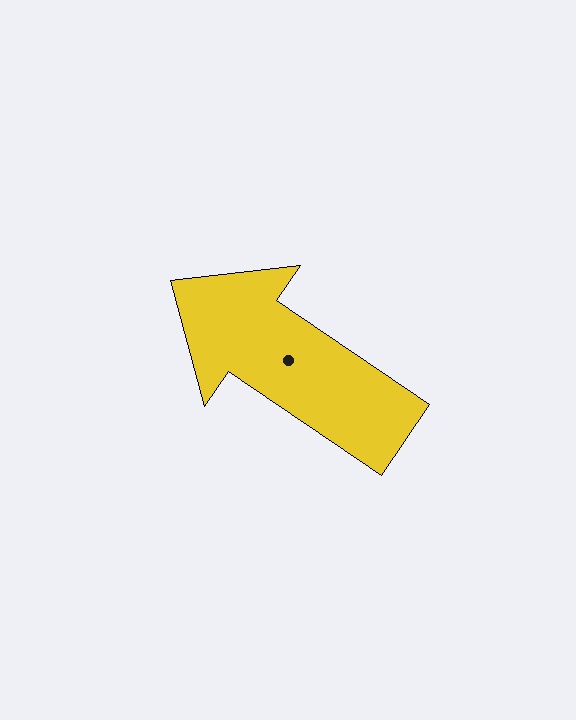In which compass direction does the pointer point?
Northwest.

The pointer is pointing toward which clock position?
Roughly 10 o'clock.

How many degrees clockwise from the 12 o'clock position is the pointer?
Approximately 304 degrees.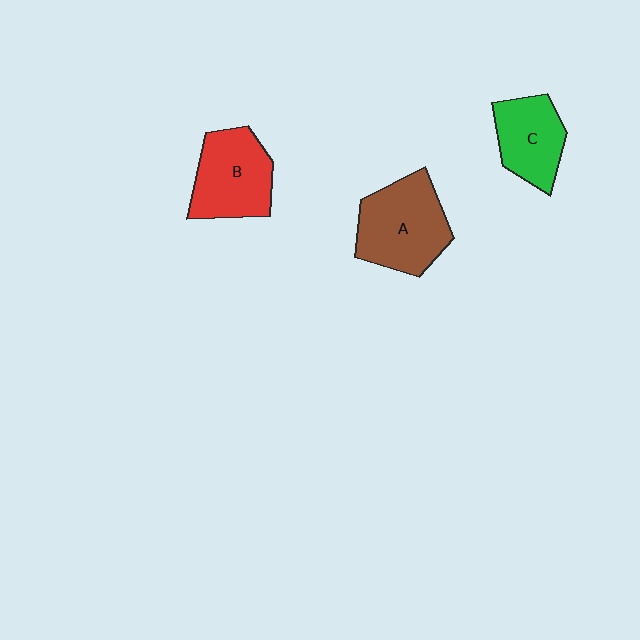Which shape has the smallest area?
Shape C (green).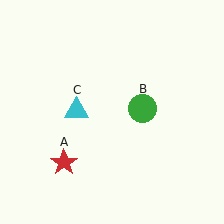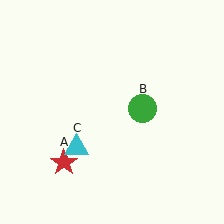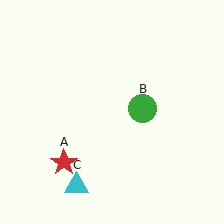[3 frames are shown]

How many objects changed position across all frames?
1 object changed position: cyan triangle (object C).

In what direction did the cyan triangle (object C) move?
The cyan triangle (object C) moved down.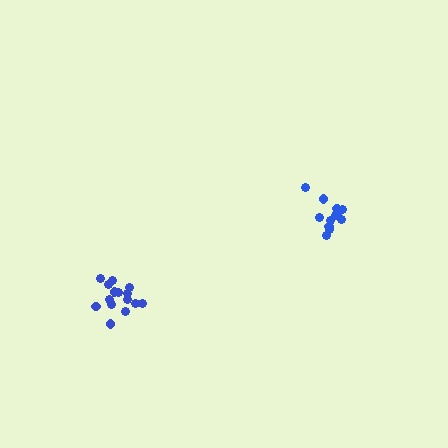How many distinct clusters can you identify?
There are 2 distinct clusters.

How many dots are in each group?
Group 1: 15 dots, Group 2: 14 dots (29 total).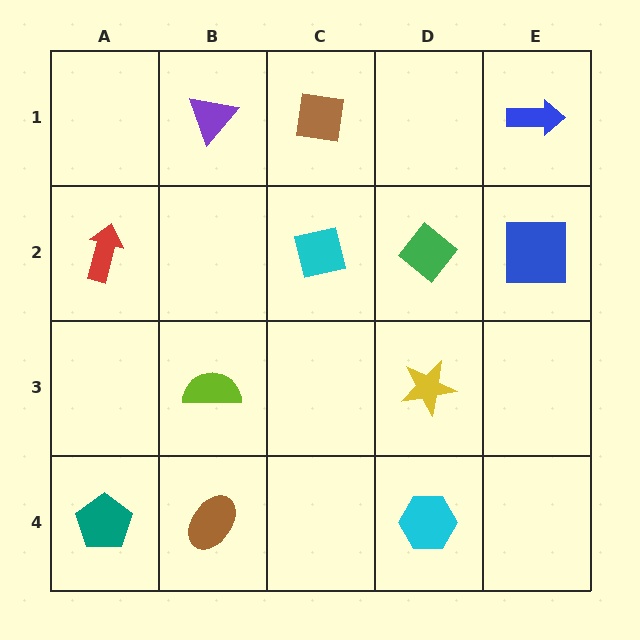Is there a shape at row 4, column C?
No, that cell is empty.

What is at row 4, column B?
A brown ellipse.